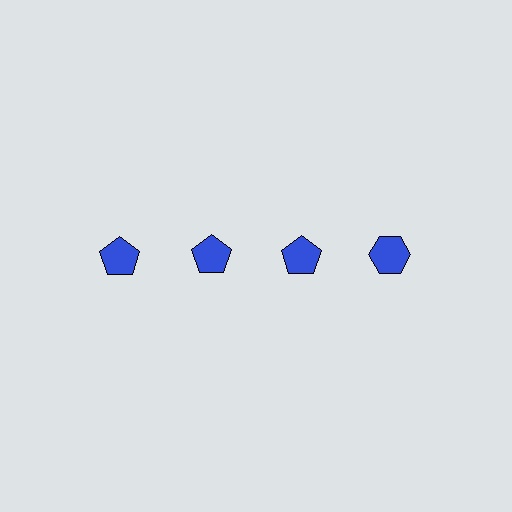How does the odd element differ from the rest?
It has a different shape: hexagon instead of pentagon.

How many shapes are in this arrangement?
There are 4 shapes arranged in a grid pattern.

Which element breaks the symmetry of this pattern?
The blue hexagon in the top row, second from right column breaks the symmetry. All other shapes are blue pentagons.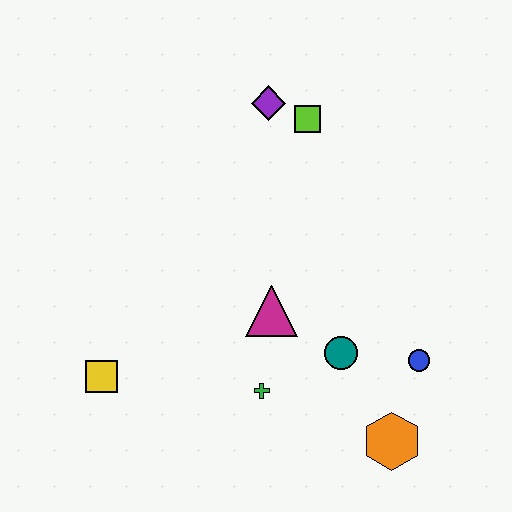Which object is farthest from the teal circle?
The purple diamond is farthest from the teal circle.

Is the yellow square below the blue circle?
Yes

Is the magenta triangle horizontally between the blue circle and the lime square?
No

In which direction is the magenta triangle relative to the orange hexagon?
The magenta triangle is above the orange hexagon.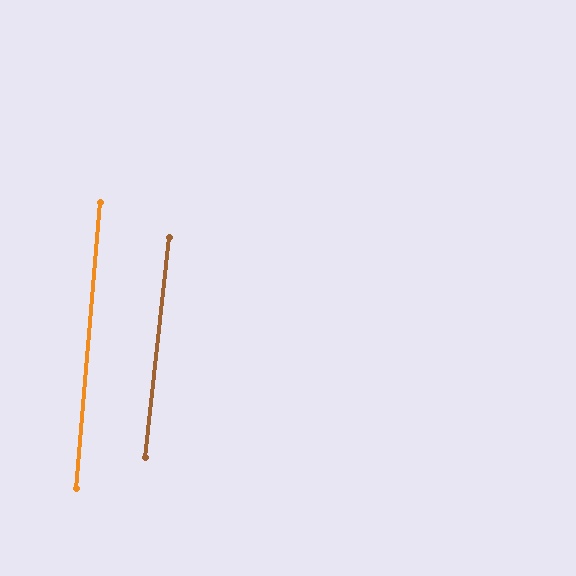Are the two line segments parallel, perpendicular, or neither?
Parallel — their directions differ by only 1.6°.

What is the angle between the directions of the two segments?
Approximately 2 degrees.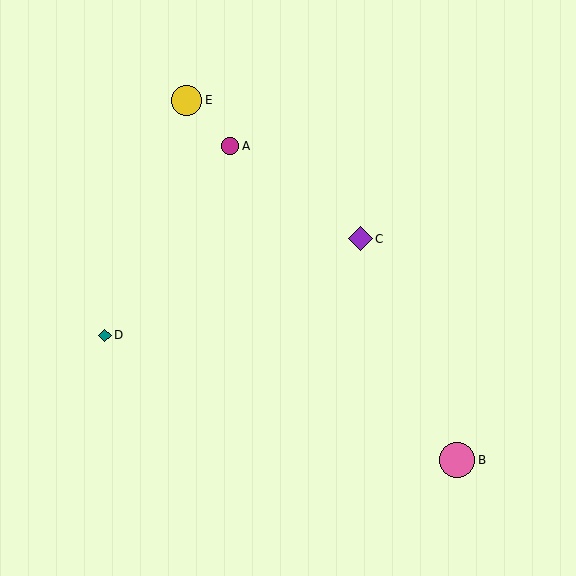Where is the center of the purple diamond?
The center of the purple diamond is at (360, 239).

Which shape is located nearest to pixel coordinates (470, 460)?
The pink circle (labeled B) at (457, 460) is nearest to that location.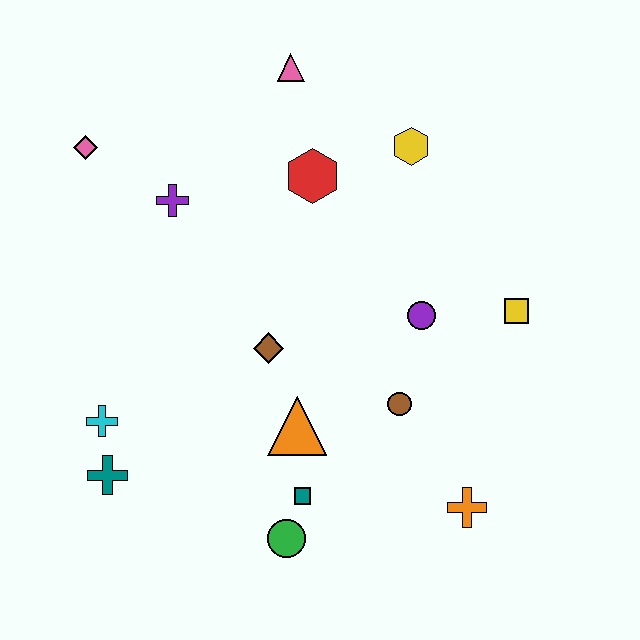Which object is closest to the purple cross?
The pink diamond is closest to the purple cross.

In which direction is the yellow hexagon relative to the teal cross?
The yellow hexagon is above the teal cross.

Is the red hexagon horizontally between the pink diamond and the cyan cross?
No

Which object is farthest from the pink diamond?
The orange cross is farthest from the pink diamond.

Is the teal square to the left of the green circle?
No